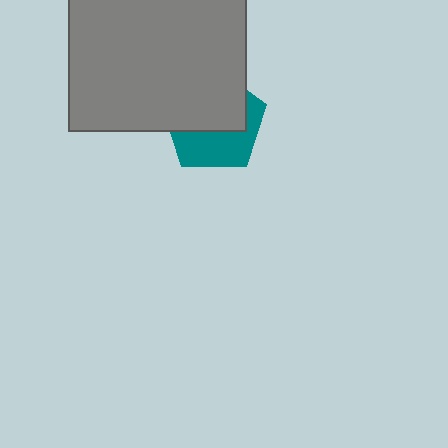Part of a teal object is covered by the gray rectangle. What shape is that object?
It is a pentagon.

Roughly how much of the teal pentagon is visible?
A small part of it is visible (roughly 45%).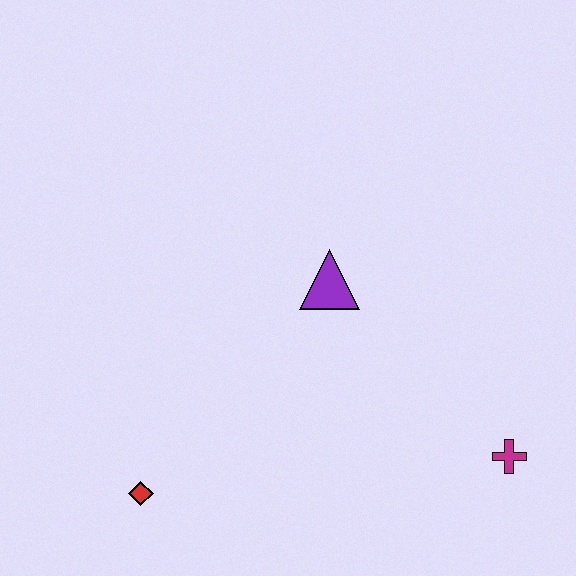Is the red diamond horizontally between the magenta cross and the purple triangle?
No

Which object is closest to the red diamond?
The purple triangle is closest to the red diamond.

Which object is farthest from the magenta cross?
The red diamond is farthest from the magenta cross.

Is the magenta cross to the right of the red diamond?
Yes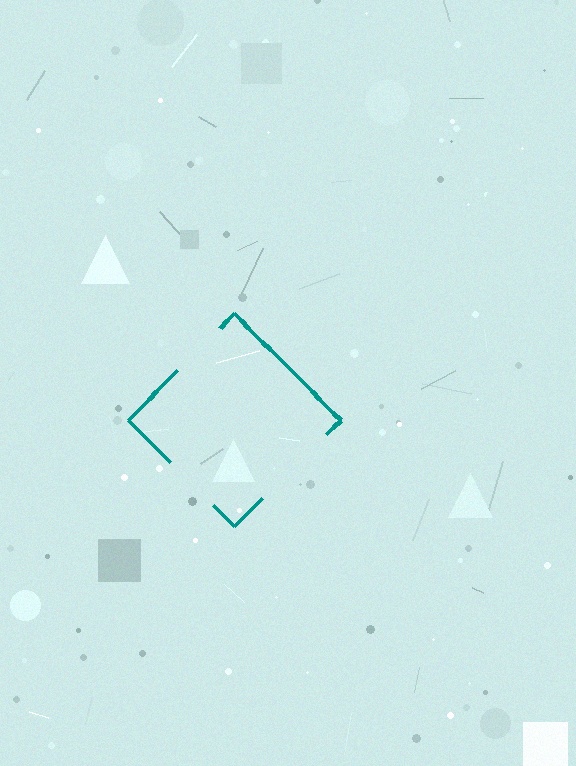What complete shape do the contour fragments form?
The contour fragments form a diamond.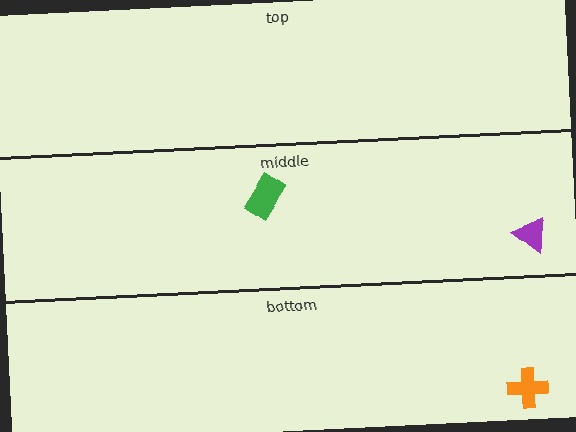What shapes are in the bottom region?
The orange cross.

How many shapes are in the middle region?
2.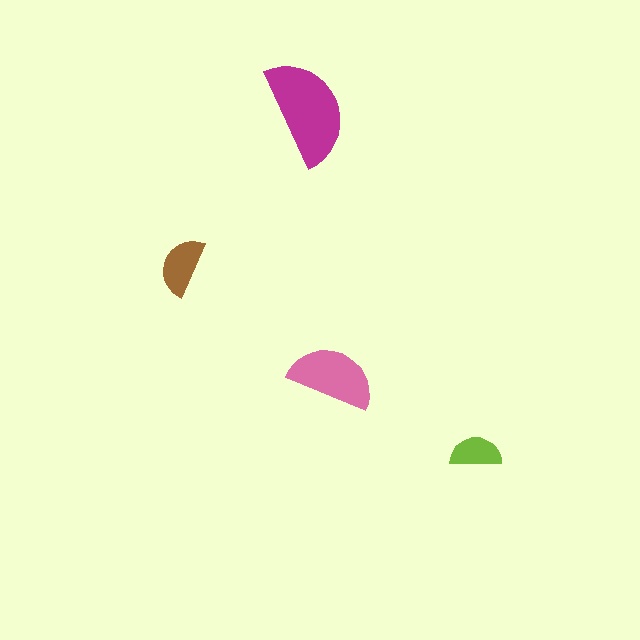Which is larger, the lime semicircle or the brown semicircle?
The brown one.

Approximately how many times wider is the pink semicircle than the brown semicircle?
About 1.5 times wider.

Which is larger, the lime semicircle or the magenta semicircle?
The magenta one.